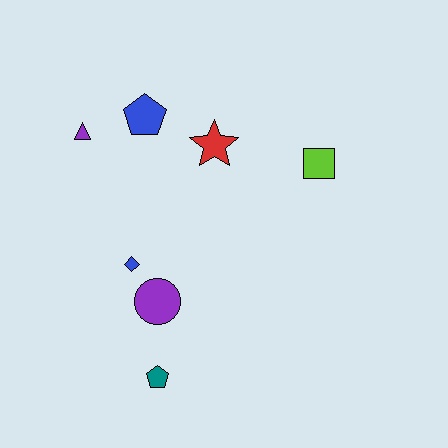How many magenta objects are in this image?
There are no magenta objects.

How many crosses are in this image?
There are no crosses.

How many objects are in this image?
There are 7 objects.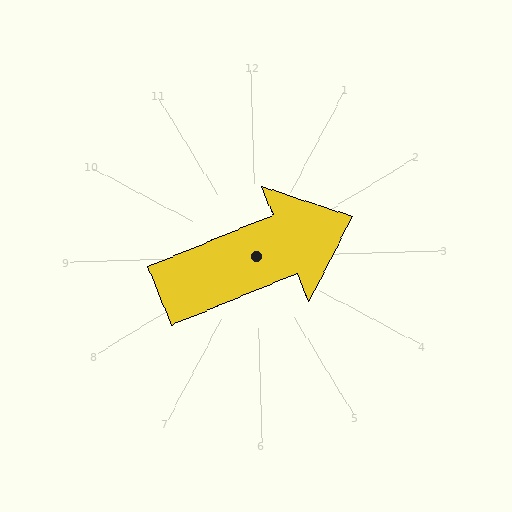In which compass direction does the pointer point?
East.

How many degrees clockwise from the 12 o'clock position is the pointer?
Approximately 69 degrees.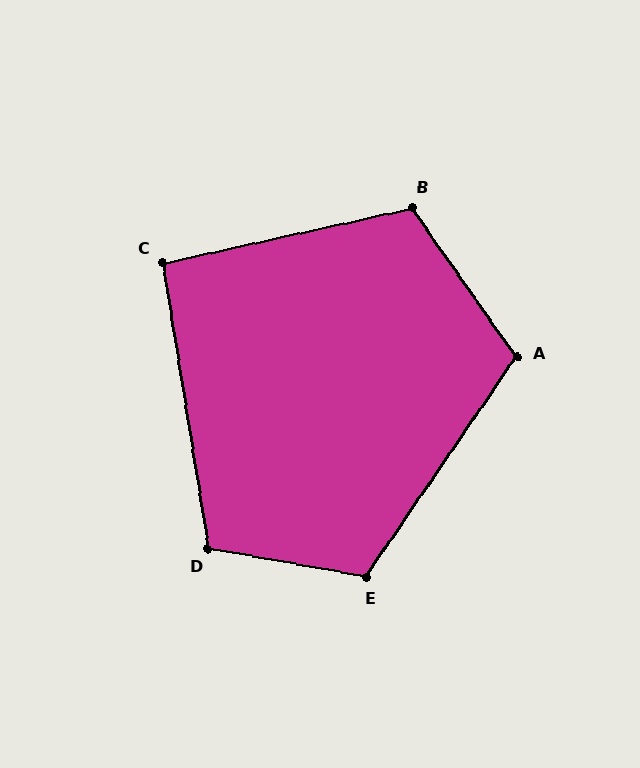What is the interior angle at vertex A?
Approximately 110 degrees (obtuse).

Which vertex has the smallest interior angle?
C, at approximately 93 degrees.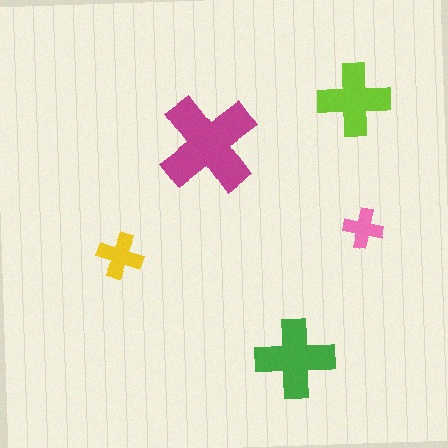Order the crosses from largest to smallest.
the magenta one, the green one, the lime one, the yellow one, the pink one.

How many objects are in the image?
There are 5 objects in the image.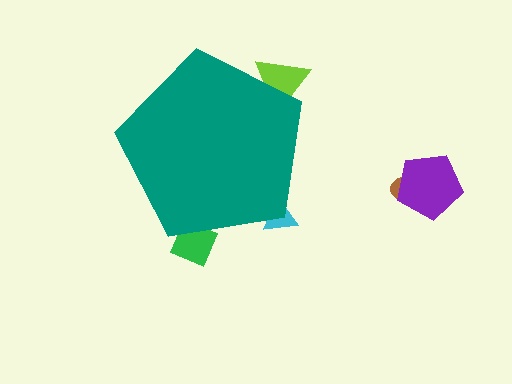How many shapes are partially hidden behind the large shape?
3 shapes are partially hidden.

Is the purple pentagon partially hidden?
No, the purple pentagon is fully visible.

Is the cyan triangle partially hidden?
Yes, the cyan triangle is partially hidden behind the teal pentagon.